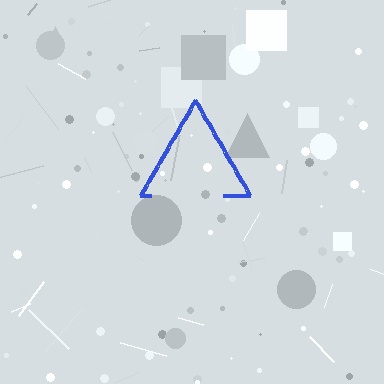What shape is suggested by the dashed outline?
The dashed outline suggests a triangle.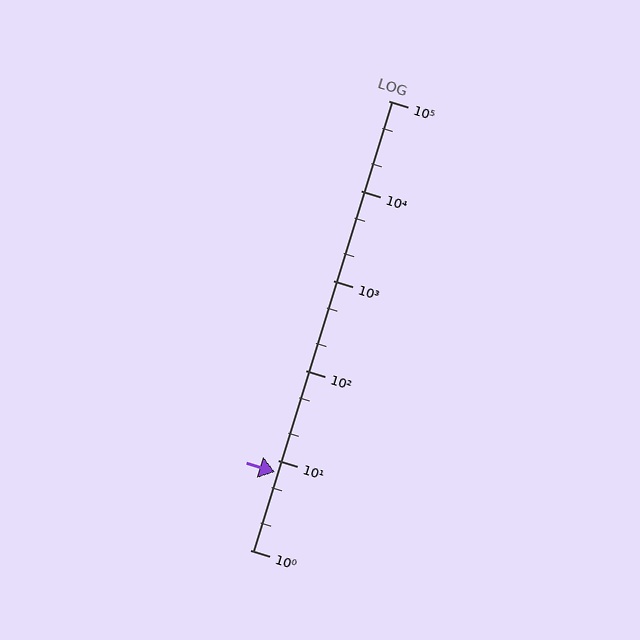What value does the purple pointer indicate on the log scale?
The pointer indicates approximately 7.4.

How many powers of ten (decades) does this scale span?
The scale spans 5 decades, from 1 to 100000.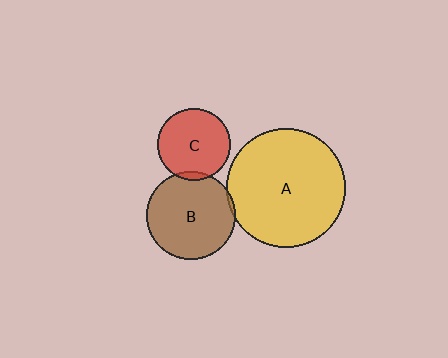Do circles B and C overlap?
Yes.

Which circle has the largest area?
Circle A (yellow).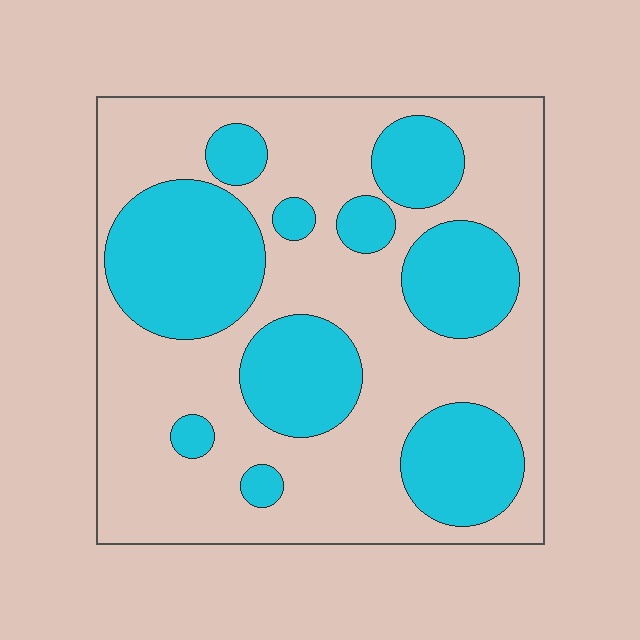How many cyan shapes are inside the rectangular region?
10.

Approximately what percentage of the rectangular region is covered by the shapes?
Approximately 35%.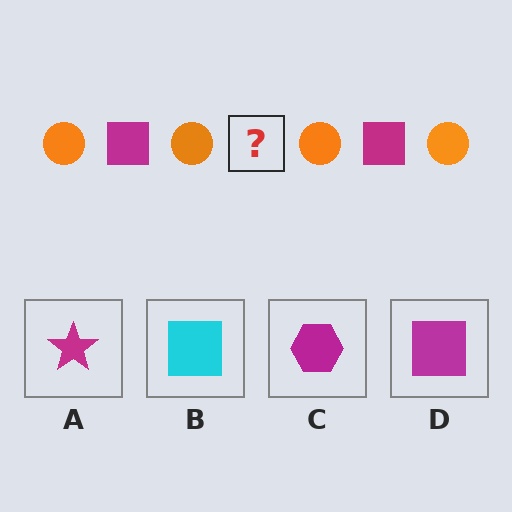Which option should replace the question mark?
Option D.